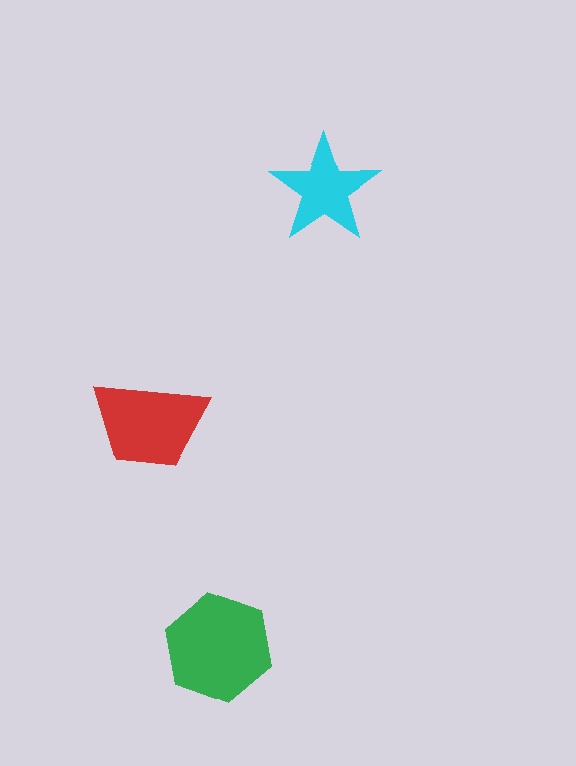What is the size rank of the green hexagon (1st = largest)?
1st.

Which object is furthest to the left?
The red trapezoid is leftmost.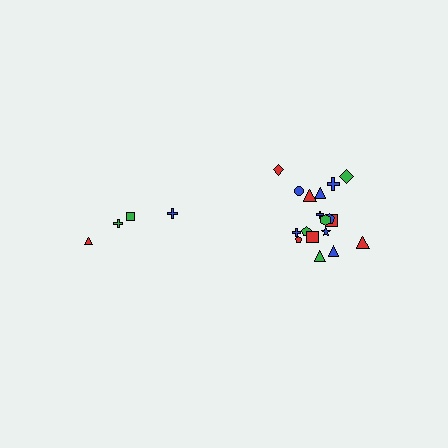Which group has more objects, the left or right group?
The right group.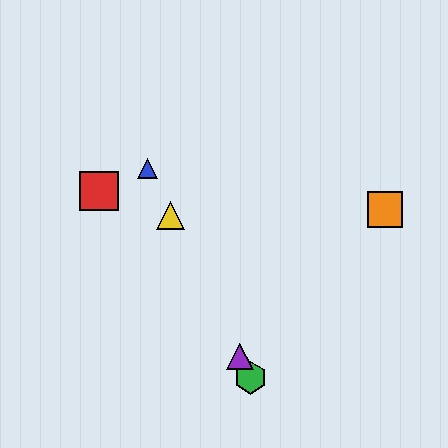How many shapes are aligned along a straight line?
4 shapes (the blue triangle, the green hexagon, the yellow triangle, the purple triangle) are aligned along a straight line.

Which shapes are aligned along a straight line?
The blue triangle, the green hexagon, the yellow triangle, the purple triangle are aligned along a straight line.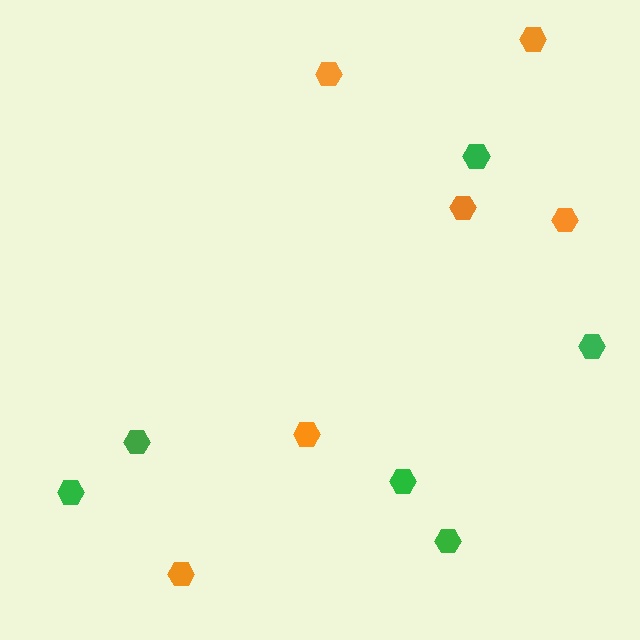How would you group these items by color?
There are 2 groups: one group of orange hexagons (6) and one group of green hexagons (6).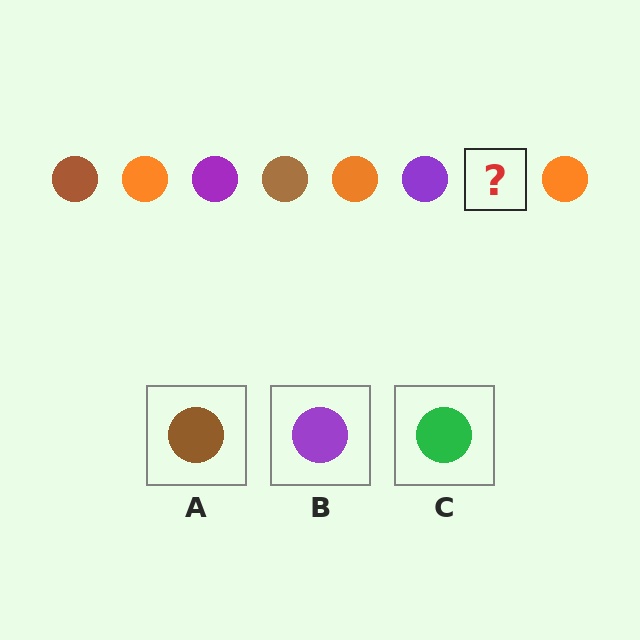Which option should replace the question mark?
Option A.